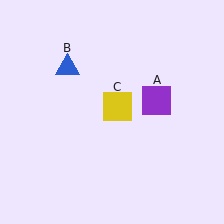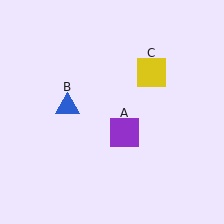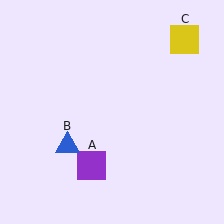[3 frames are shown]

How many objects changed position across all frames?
3 objects changed position: purple square (object A), blue triangle (object B), yellow square (object C).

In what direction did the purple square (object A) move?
The purple square (object A) moved down and to the left.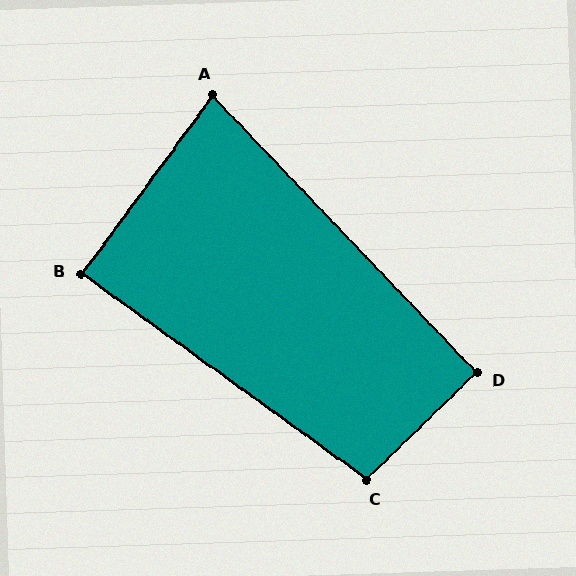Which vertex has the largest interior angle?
C, at approximately 100 degrees.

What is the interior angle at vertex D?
Approximately 90 degrees (approximately right).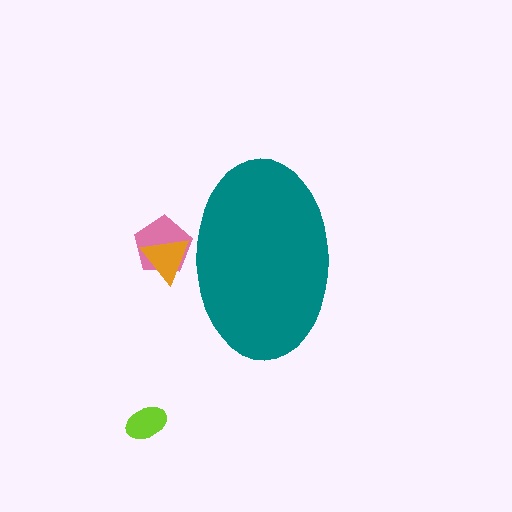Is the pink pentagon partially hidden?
Yes, the pink pentagon is partially hidden behind the teal ellipse.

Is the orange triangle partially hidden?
Yes, the orange triangle is partially hidden behind the teal ellipse.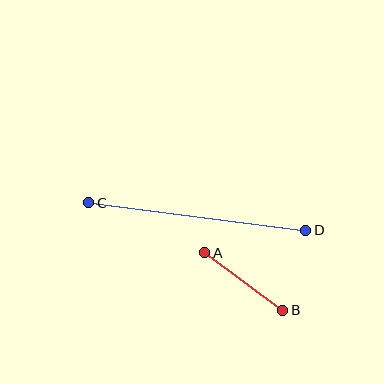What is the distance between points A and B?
The distance is approximately 97 pixels.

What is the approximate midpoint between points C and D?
The midpoint is at approximately (197, 217) pixels.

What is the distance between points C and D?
The distance is approximately 219 pixels.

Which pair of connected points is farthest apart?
Points C and D are farthest apart.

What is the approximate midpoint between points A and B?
The midpoint is at approximately (244, 281) pixels.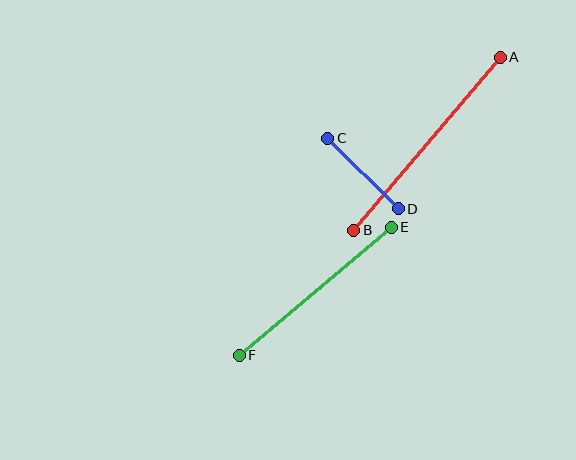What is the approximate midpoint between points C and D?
The midpoint is at approximately (363, 173) pixels.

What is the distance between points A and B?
The distance is approximately 227 pixels.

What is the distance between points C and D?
The distance is approximately 100 pixels.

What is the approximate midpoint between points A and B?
The midpoint is at approximately (427, 144) pixels.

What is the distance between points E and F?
The distance is approximately 199 pixels.